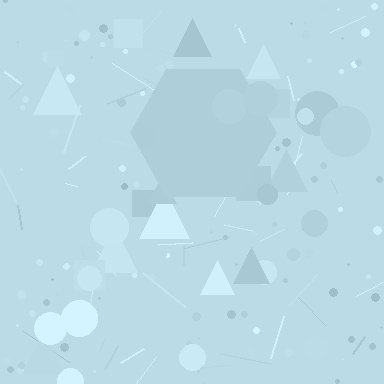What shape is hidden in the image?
A hexagon is hidden in the image.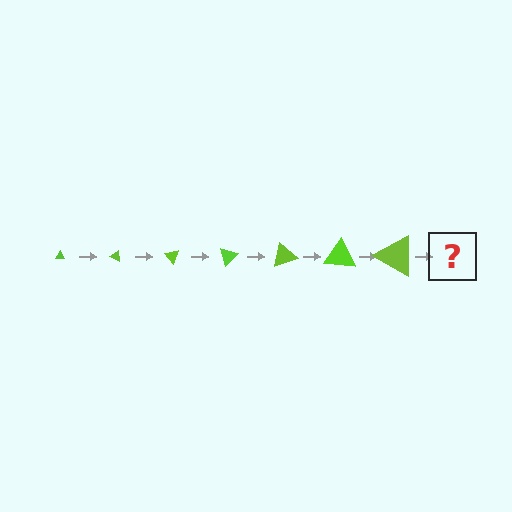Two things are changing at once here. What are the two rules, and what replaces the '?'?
The two rules are that the triangle grows larger each step and it rotates 25 degrees each step. The '?' should be a triangle, larger than the previous one and rotated 175 degrees from the start.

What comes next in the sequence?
The next element should be a triangle, larger than the previous one and rotated 175 degrees from the start.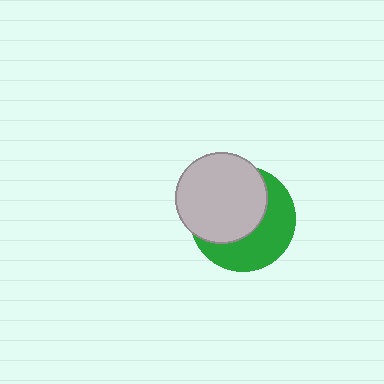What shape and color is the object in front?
The object in front is a light gray circle.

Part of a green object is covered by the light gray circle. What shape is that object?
It is a circle.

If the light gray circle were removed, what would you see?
You would see the complete green circle.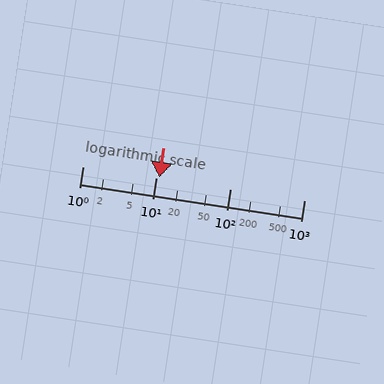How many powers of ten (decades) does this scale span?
The scale spans 3 decades, from 1 to 1000.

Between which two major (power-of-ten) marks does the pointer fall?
The pointer is between 10 and 100.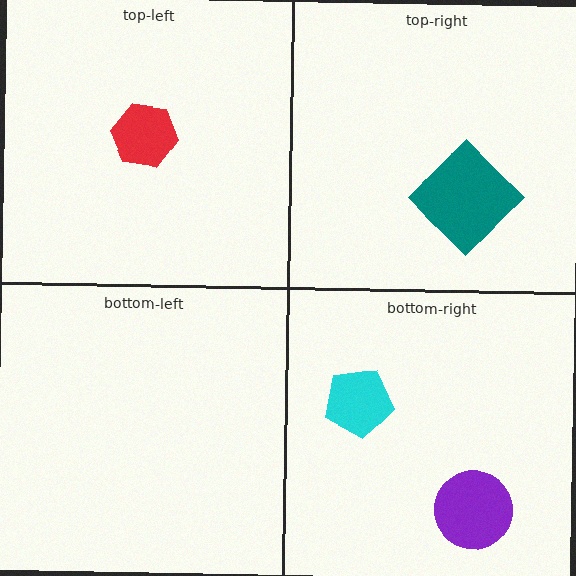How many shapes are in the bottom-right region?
2.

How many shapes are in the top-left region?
1.